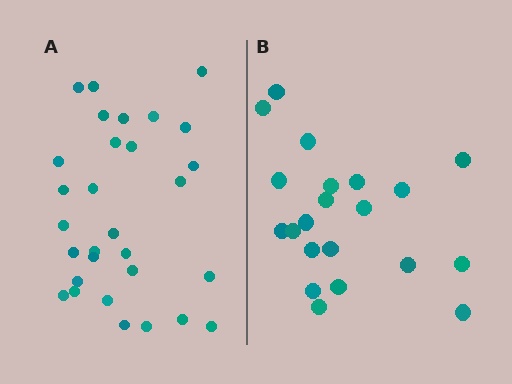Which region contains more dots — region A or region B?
Region A (the left region) has more dots.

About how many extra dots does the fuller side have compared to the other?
Region A has roughly 8 or so more dots than region B.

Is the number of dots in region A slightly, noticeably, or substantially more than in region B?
Region A has noticeably more, but not dramatically so. The ratio is roughly 1.4 to 1.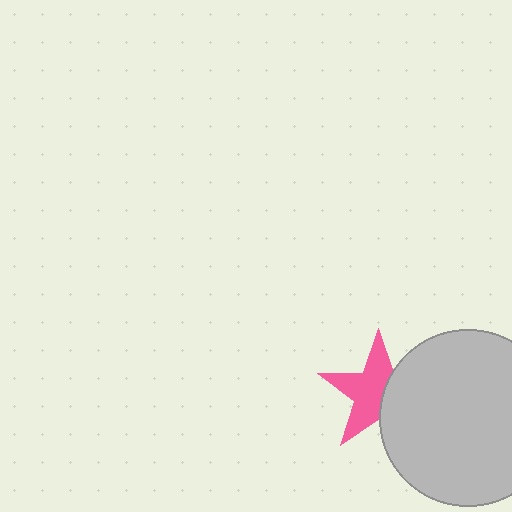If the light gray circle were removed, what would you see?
You would see the complete pink star.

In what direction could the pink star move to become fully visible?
The pink star could move left. That would shift it out from behind the light gray circle entirely.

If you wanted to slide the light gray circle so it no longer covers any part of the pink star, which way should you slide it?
Slide it right — that is the most direct way to separate the two shapes.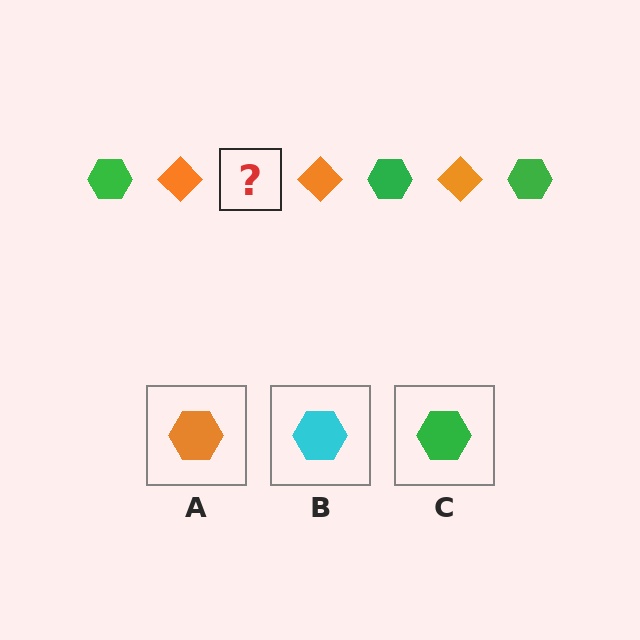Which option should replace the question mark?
Option C.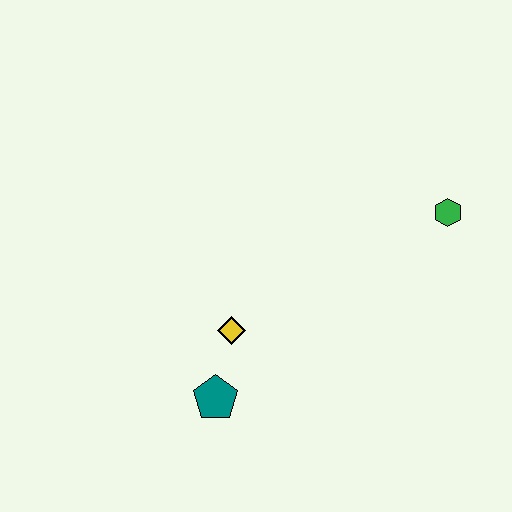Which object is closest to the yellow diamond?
The teal pentagon is closest to the yellow diamond.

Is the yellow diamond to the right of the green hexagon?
No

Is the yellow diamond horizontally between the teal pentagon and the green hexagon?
Yes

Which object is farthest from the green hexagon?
The teal pentagon is farthest from the green hexagon.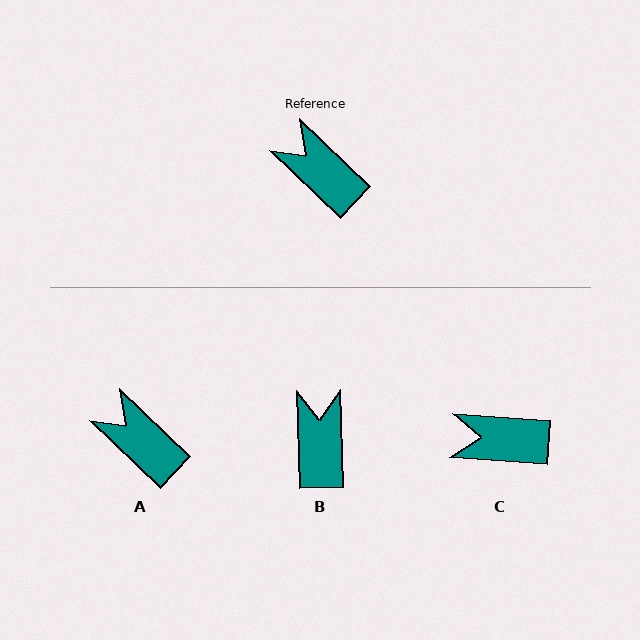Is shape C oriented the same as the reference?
No, it is off by about 40 degrees.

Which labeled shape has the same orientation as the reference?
A.